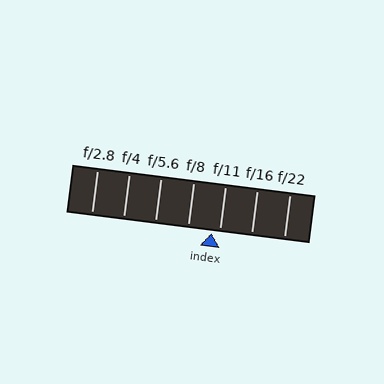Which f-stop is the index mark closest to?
The index mark is closest to f/11.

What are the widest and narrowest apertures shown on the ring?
The widest aperture shown is f/2.8 and the narrowest is f/22.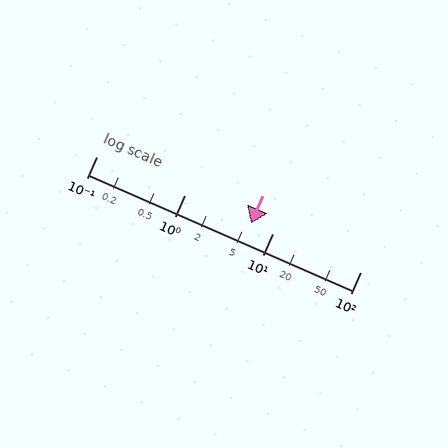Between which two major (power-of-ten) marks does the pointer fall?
The pointer is between 1 and 10.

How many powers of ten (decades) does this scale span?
The scale spans 3 decades, from 0.1 to 100.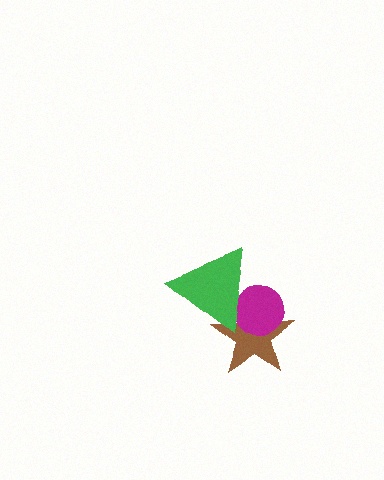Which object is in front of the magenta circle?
The green triangle is in front of the magenta circle.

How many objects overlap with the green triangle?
2 objects overlap with the green triangle.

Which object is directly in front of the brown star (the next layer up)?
The magenta circle is directly in front of the brown star.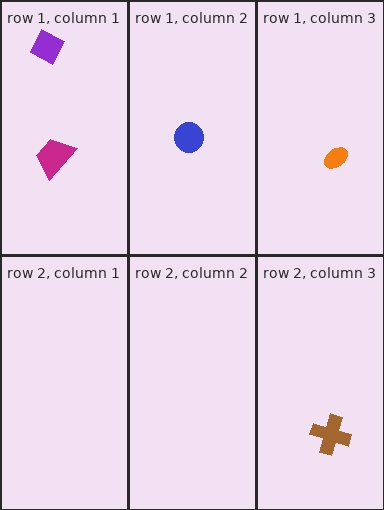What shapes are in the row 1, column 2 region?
The blue circle.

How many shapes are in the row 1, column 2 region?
1.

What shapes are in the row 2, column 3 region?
The brown cross.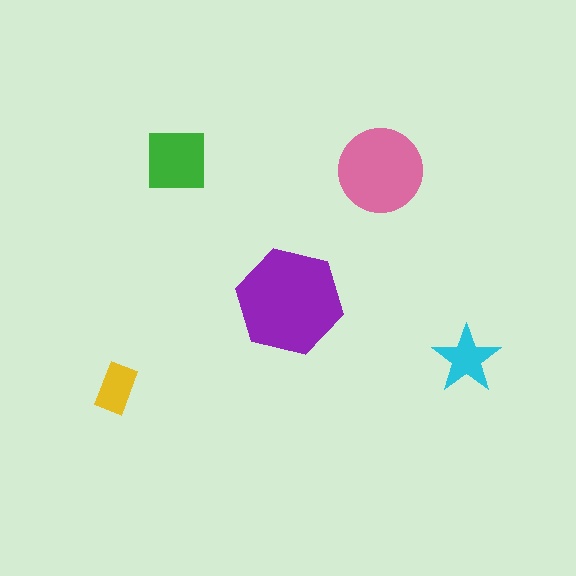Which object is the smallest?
The yellow rectangle.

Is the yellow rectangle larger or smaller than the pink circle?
Smaller.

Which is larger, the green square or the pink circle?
The pink circle.